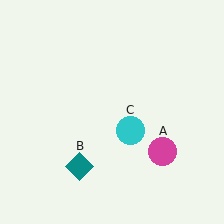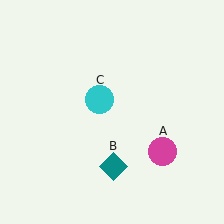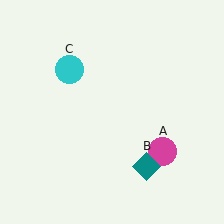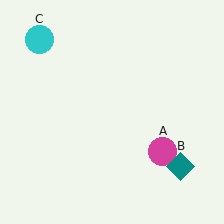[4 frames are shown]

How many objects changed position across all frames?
2 objects changed position: teal diamond (object B), cyan circle (object C).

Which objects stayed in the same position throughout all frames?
Magenta circle (object A) remained stationary.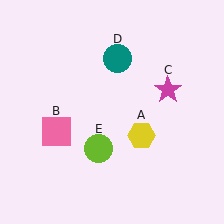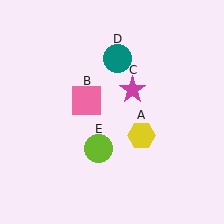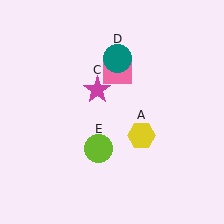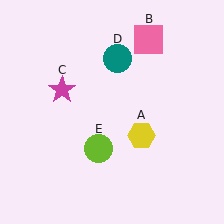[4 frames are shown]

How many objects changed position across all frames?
2 objects changed position: pink square (object B), magenta star (object C).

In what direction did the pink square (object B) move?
The pink square (object B) moved up and to the right.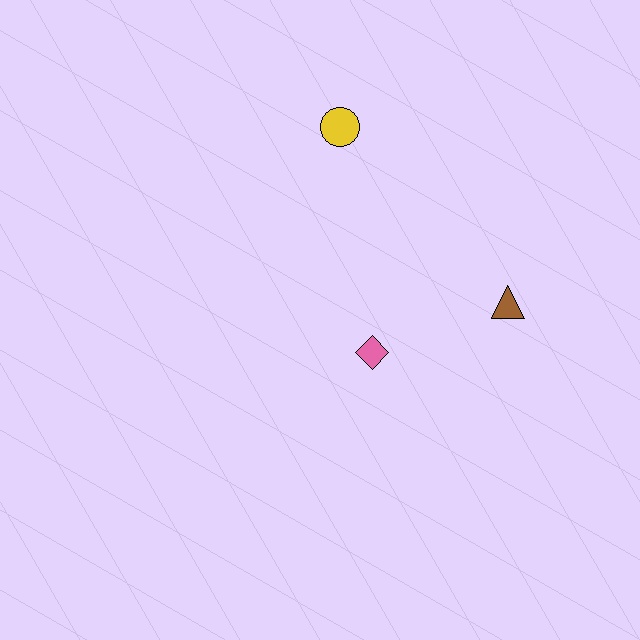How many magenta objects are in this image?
There are no magenta objects.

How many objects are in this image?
There are 3 objects.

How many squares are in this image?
There are no squares.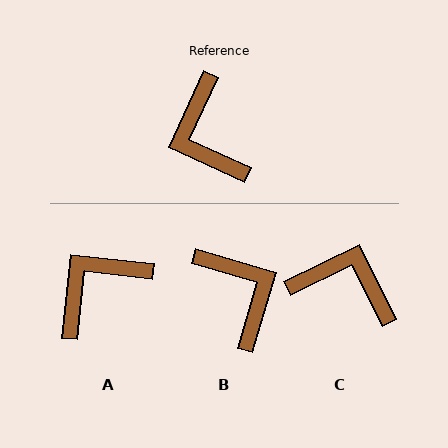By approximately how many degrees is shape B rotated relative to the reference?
Approximately 172 degrees clockwise.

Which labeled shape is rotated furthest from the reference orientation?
B, about 172 degrees away.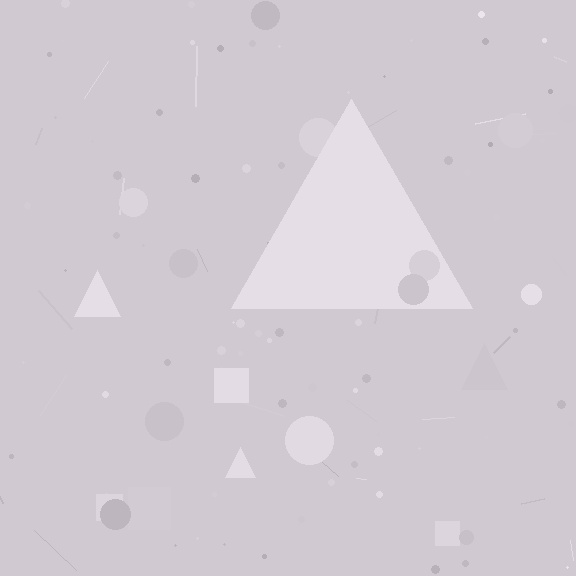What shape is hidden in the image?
A triangle is hidden in the image.